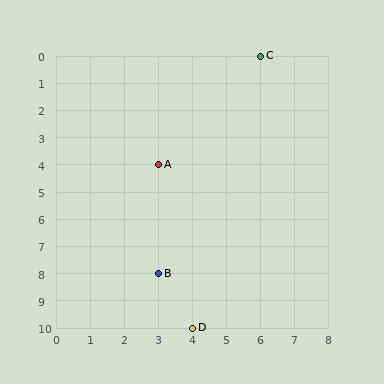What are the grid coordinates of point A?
Point A is at grid coordinates (3, 4).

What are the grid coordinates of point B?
Point B is at grid coordinates (3, 8).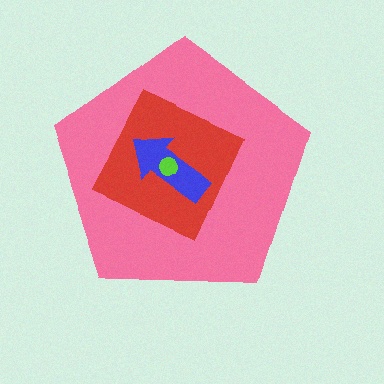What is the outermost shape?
The pink pentagon.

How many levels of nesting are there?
4.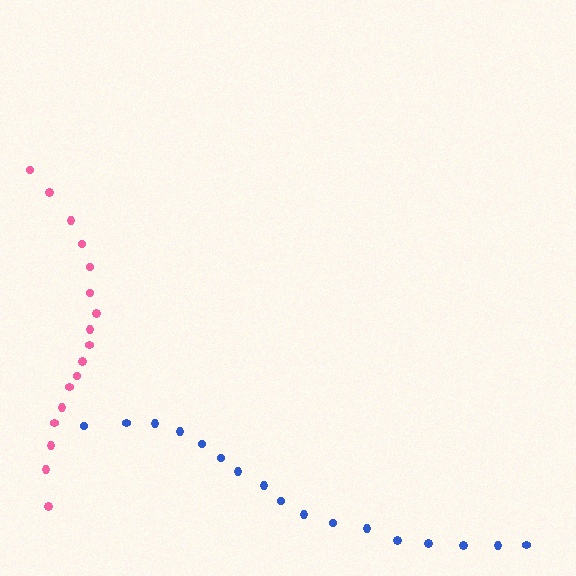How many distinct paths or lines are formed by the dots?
There are 2 distinct paths.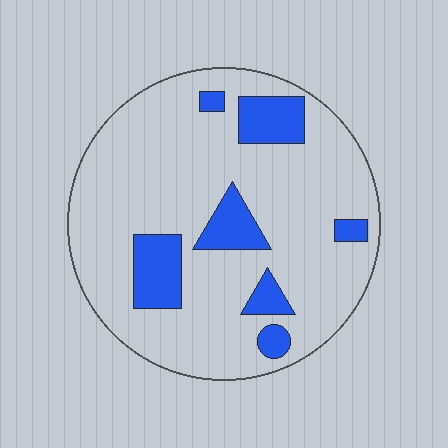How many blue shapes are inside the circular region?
7.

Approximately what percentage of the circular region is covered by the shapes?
Approximately 15%.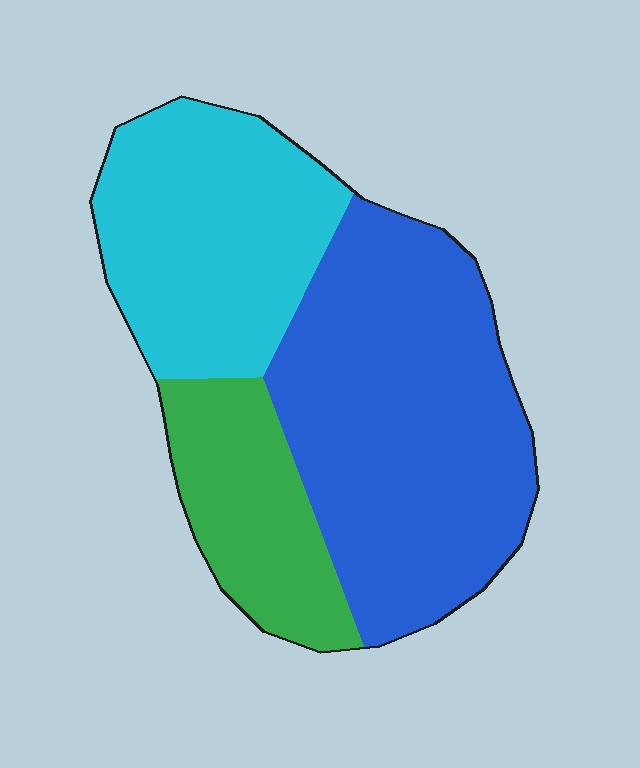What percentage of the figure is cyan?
Cyan covers about 30% of the figure.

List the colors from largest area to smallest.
From largest to smallest: blue, cyan, green.